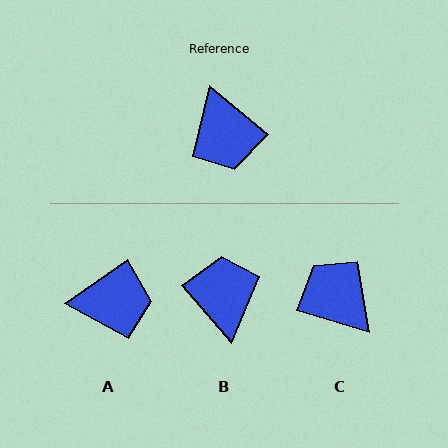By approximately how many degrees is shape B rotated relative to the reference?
Approximately 170 degrees counter-clockwise.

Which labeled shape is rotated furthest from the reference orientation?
B, about 170 degrees away.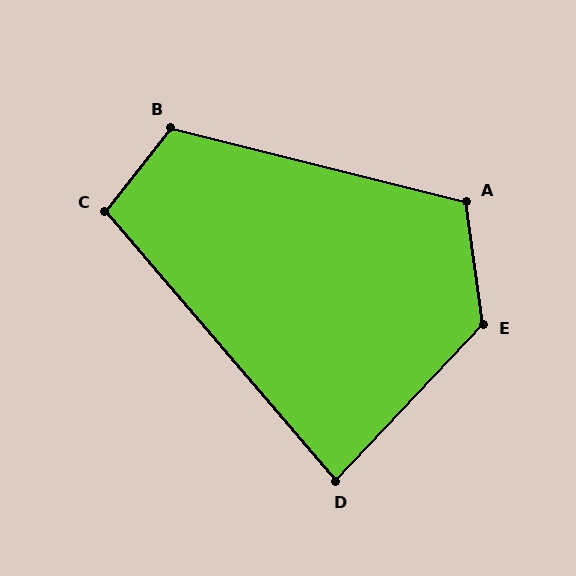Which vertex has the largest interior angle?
E, at approximately 129 degrees.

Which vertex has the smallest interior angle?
D, at approximately 84 degrees.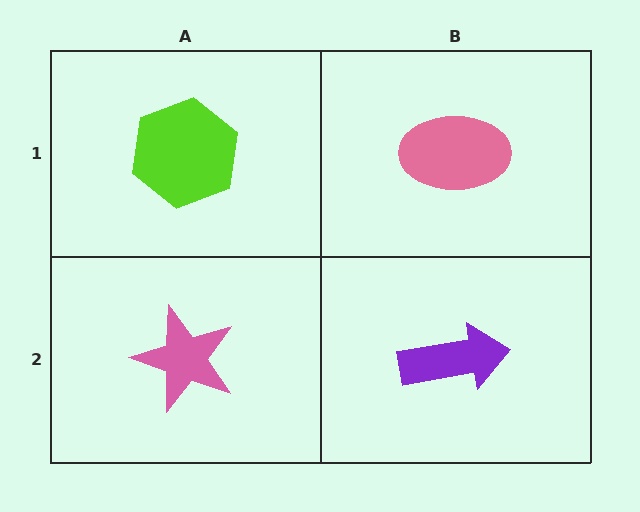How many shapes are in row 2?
2 shapes.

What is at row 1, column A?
A lime hexagon.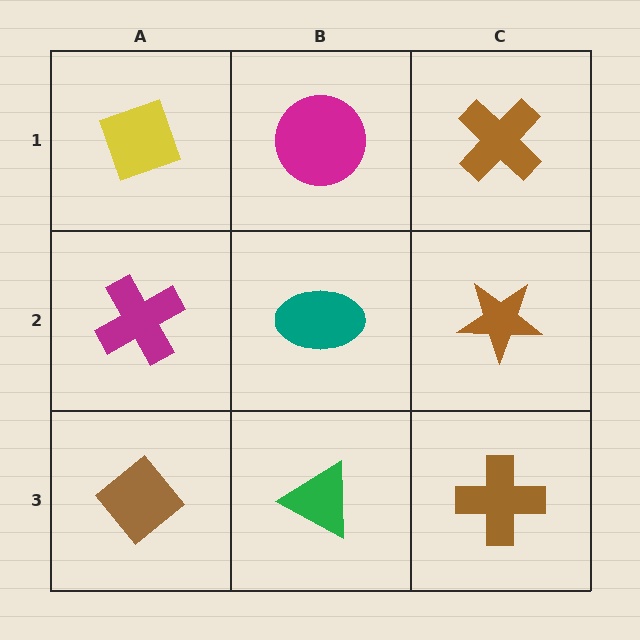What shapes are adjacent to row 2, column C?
A brown cross (row 1, column C), a brown cross (row 3, column C), a teal ellipse (row 2, column B).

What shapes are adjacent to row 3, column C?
A brown star (row 2, column C), a green triangle (row 3, column B).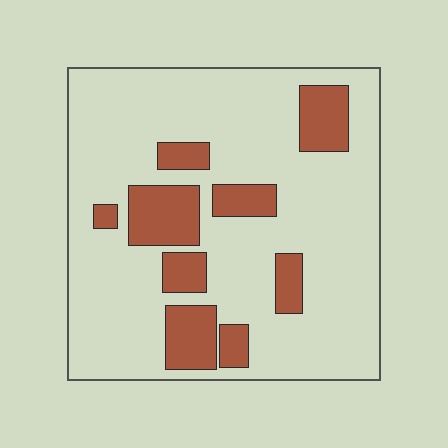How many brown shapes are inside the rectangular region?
9.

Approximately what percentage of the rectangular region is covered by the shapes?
Approximately 20%.